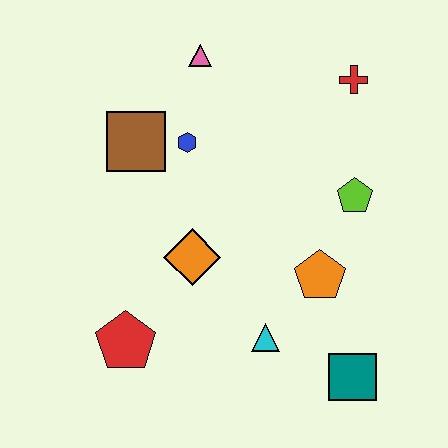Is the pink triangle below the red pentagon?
No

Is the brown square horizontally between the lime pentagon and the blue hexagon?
No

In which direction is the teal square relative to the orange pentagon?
The teal square is below the orange pentagon.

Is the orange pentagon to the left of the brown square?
No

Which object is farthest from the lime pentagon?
The red pentagon is farthest from the lime pentagon.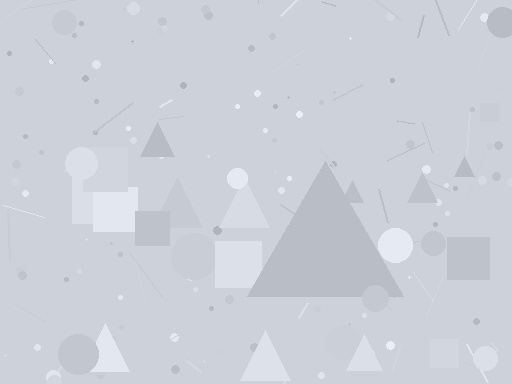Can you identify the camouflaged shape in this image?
The camouflaged shape is a triangle.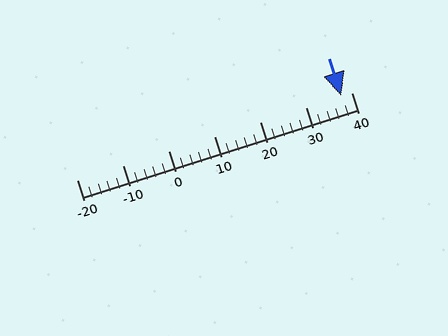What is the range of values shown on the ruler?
The ruler shows values from -20 to 40.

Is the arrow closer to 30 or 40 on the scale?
The arrow is closer to 40.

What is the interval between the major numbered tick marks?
The major tick marks are spaced 10 units apart.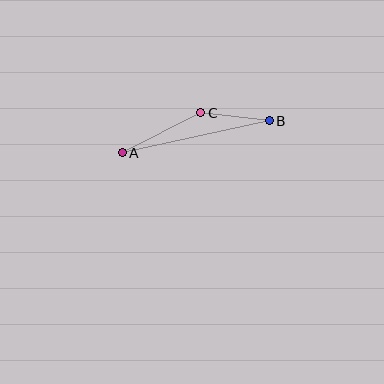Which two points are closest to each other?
Points B and C are closest to each other.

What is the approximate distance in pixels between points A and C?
The distance between A and C is approximately 88 pixels.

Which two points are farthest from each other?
Points A and B are farthest from each other.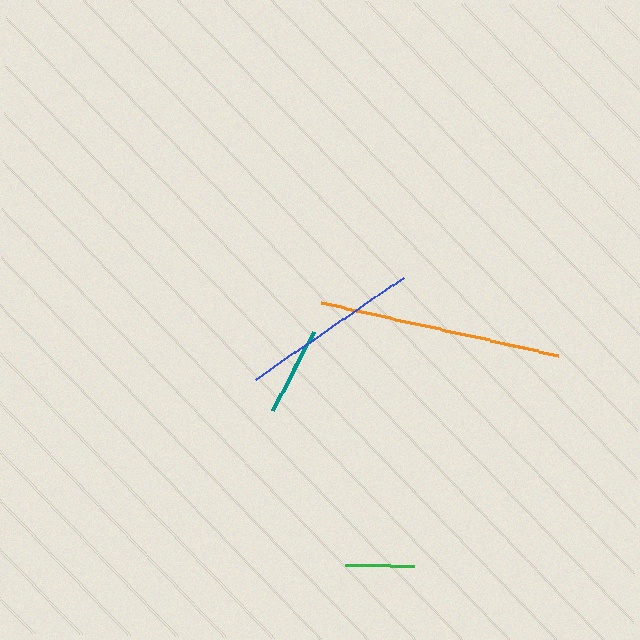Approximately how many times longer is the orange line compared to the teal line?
The orange line is approximately 2.7 times the length of the teal line.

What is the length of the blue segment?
The blue segment is approximately 180 pixels long.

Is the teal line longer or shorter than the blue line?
The blue line is longer than the teal line.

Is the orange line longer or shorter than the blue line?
The orange line is longer than the blue line.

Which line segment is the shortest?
The green line is the shortest at approximately 69 pixels.